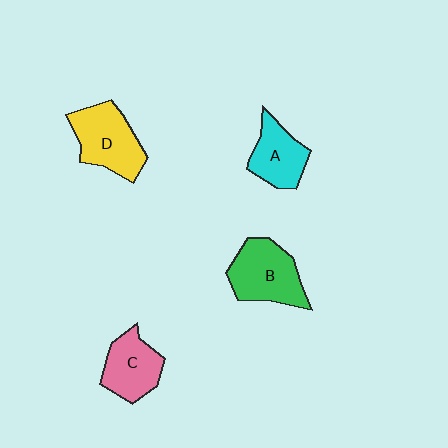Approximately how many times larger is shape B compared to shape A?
Approximately 1.3 times.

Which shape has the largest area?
Shape D (yellow).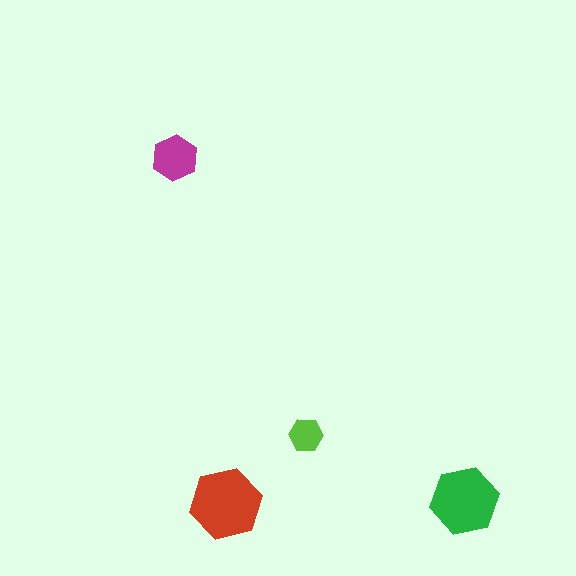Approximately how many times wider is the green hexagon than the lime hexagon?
About 2 times wider.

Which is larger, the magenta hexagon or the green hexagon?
The green one.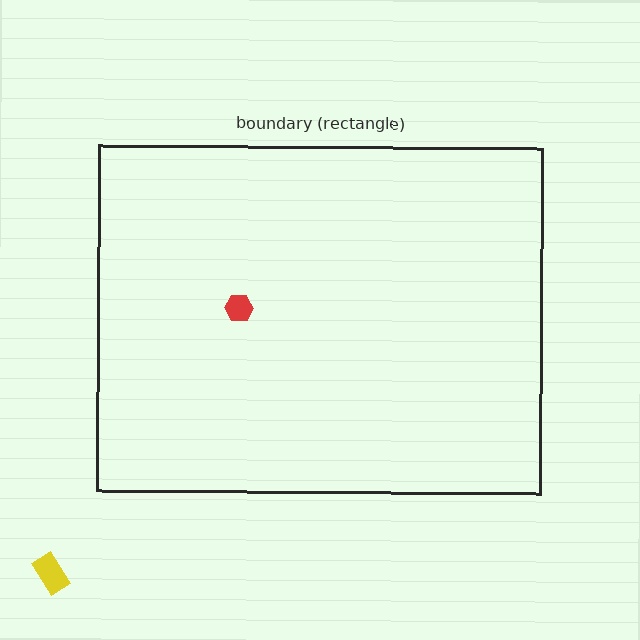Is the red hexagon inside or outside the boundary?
Inside.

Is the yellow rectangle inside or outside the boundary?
Outside.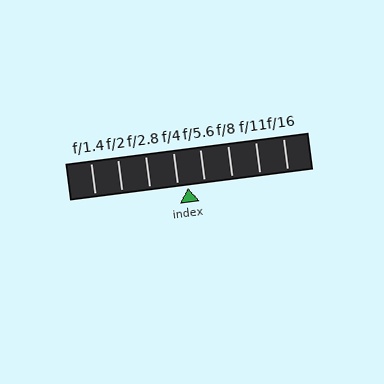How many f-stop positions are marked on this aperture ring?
There are 8 f-stop positions marked.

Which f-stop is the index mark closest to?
The index mark is closest to f/4.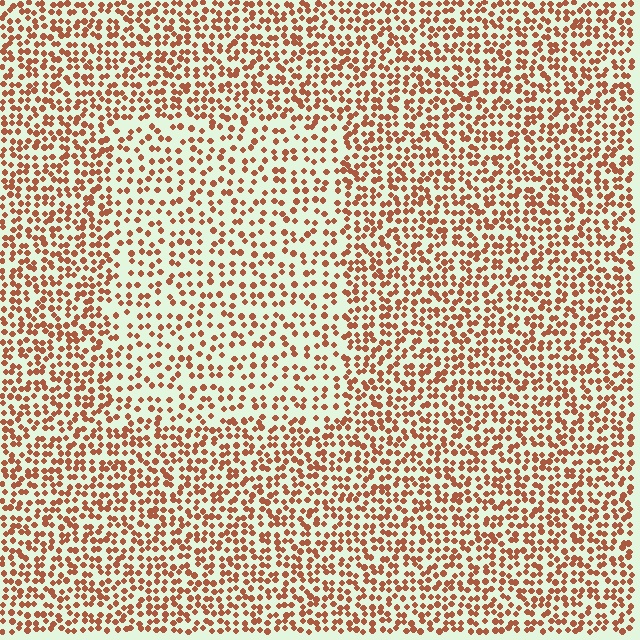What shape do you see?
I see a rectangle.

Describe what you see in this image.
The image contains small brown elements arranged at two different densities. A rectangle-shaped region is visible where the elements are less densely packed than the surrounding area.